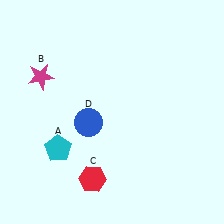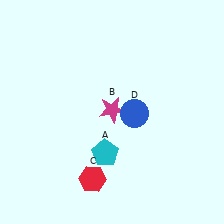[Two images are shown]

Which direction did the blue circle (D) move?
The blue circle (D) moved right.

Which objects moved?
The objects that moved are: the cyan pentagon (A), the magenta star (B), the blue circle (D).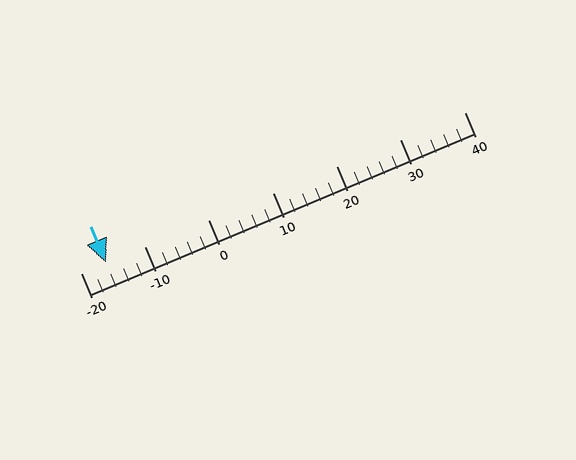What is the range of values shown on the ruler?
The ruler shows values from -20 to 40.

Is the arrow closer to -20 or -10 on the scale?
The arrow is closer to -20.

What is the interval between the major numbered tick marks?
The major tick marks are spaced 10 units apart.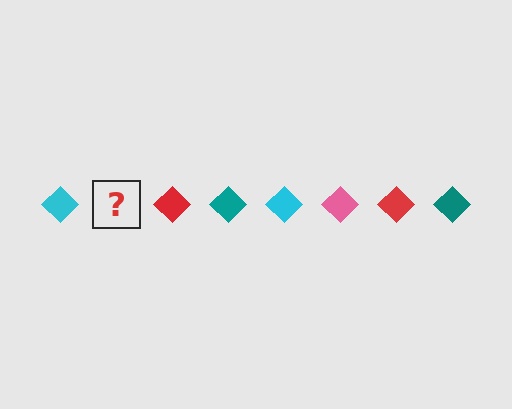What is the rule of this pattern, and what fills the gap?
The rule is that the pattern cycles through cyan, pink, red, teal diamonds. The gap should be filled with a pink diamond.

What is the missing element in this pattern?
The missing element is a pink diamond.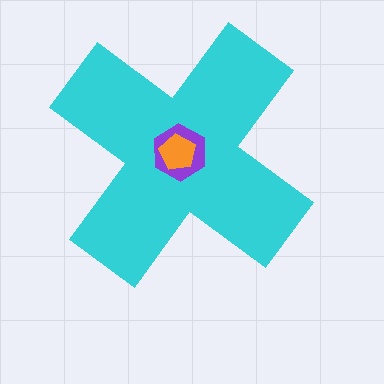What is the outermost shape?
The cyan cross.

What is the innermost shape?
The orange pentagon.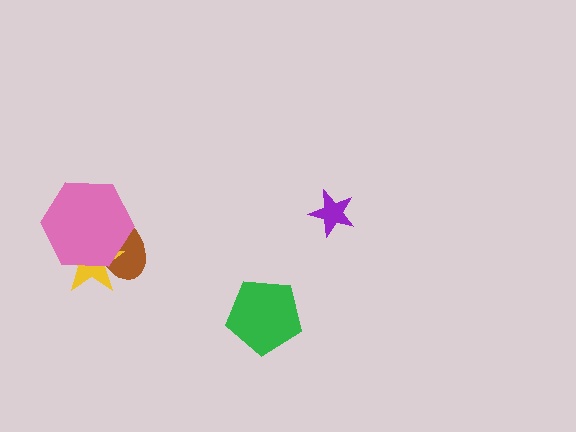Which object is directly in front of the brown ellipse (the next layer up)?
The yellow star is directly in front of the brown ellipse.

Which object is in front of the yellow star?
The pink hexagon is in front of the yellow star.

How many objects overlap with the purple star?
0 objects overlap with the purple star.